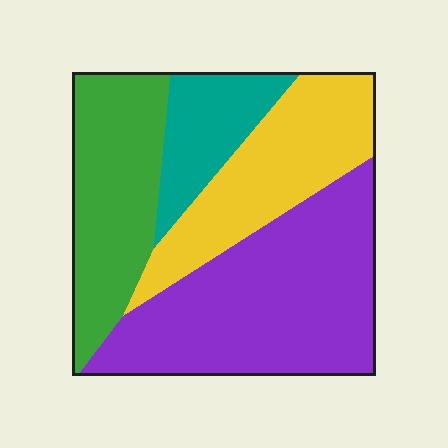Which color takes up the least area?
Teal, at roughly 15%.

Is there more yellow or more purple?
Purple.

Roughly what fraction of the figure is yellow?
Yellow takes up about one quarter (1/4) of the figure.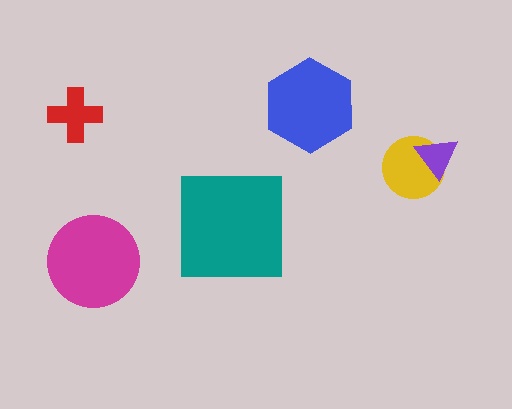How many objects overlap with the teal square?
0 objects overlap with the teal square.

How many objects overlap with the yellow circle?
1 object overlaps with the yellow circle.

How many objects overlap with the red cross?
0 objects overlap with the red cross.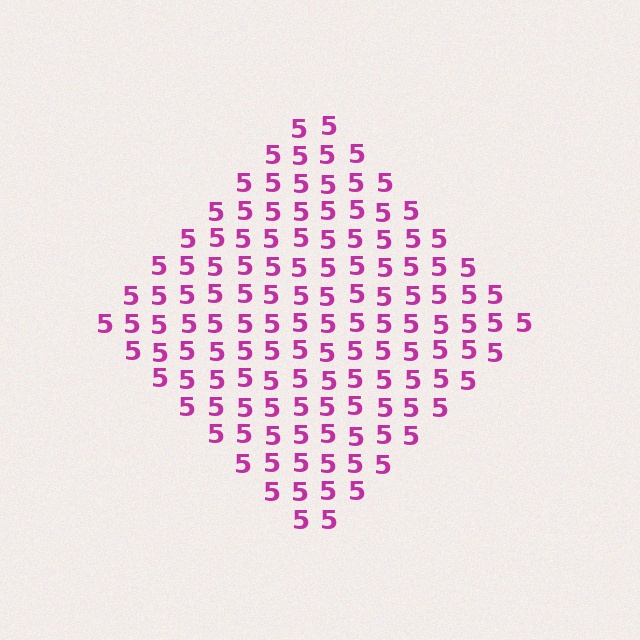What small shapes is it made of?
It is made of small digit 5's.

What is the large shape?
The large shape is a diamond.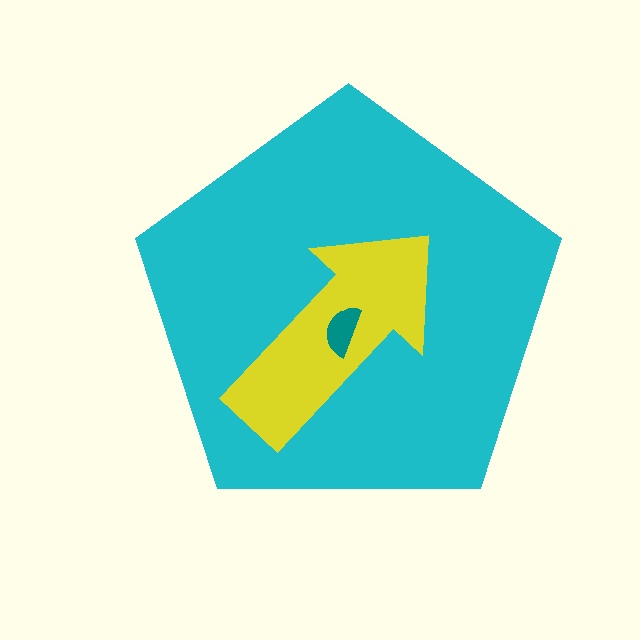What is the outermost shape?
The cyan pentagon.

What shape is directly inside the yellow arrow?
The teal semicircle.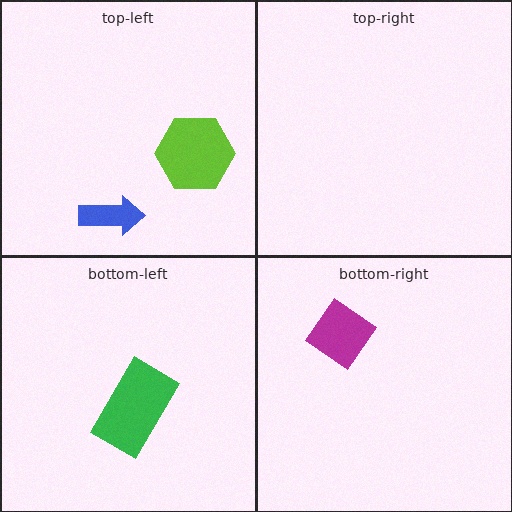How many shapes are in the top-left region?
2.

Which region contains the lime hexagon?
The top-left region.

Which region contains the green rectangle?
The bottom-left region.